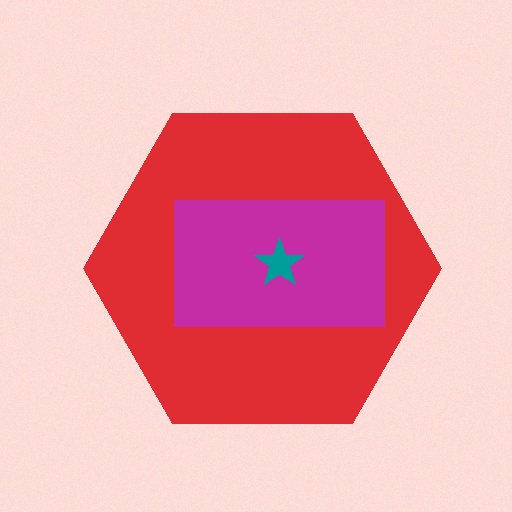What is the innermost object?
The teal star.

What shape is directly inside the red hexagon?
The magenta rectangle.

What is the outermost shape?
The red hexagon.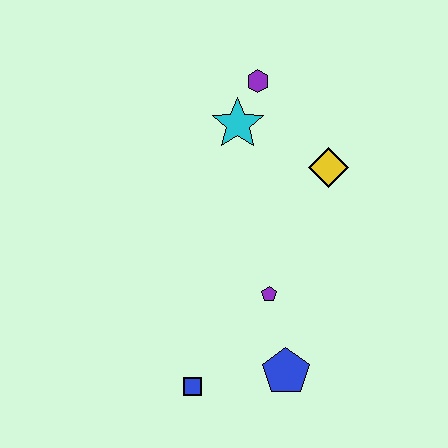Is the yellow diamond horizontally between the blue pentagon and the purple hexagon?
No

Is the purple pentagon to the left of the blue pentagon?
Yes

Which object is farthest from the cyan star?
The blue square is farthest from the cyan star.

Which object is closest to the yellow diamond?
The cyan star is closest to the yellow diamond.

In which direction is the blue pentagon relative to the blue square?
The blue pentagon is to the right of the blue square.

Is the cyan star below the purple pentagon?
No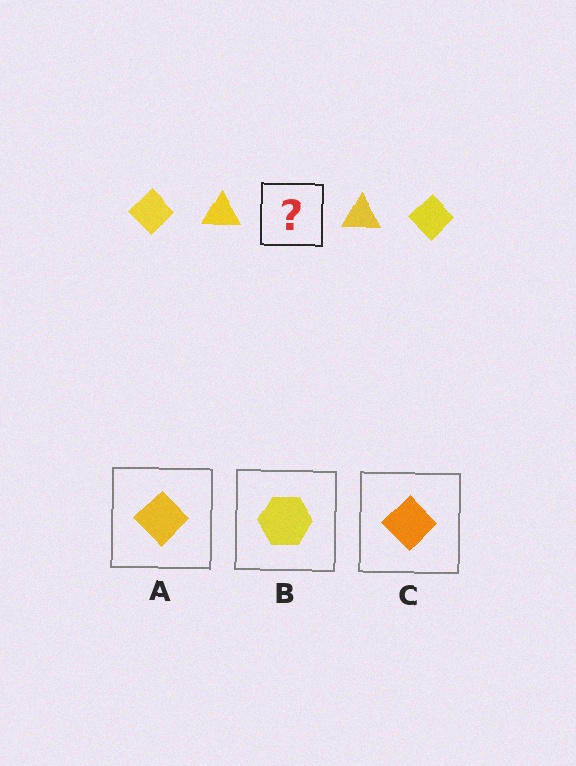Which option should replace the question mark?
Option A.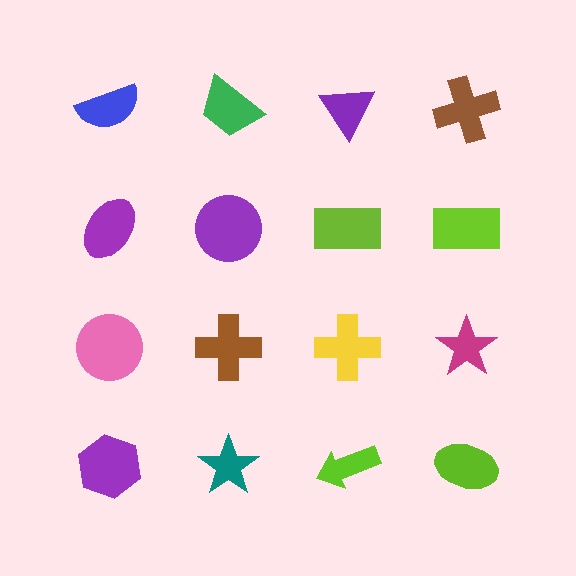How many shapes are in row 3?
4 shapes.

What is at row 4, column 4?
A lime ellipse.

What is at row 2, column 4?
A lime rectangle.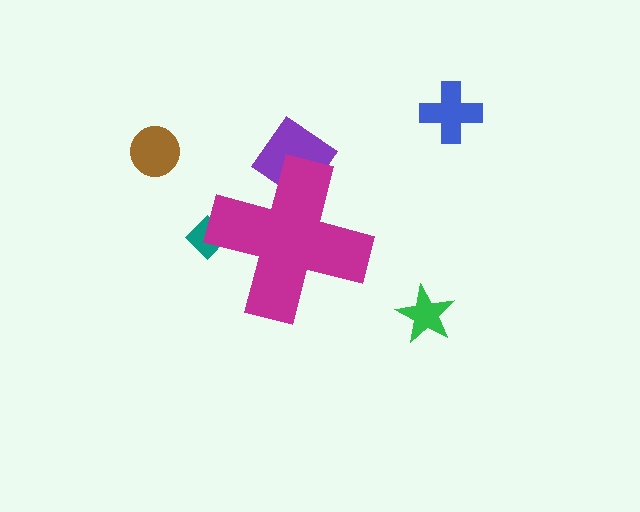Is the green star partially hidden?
No, the green star is fully visible.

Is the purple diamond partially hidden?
Yes, the purple diamond is partially hidden behind the magenta cross.